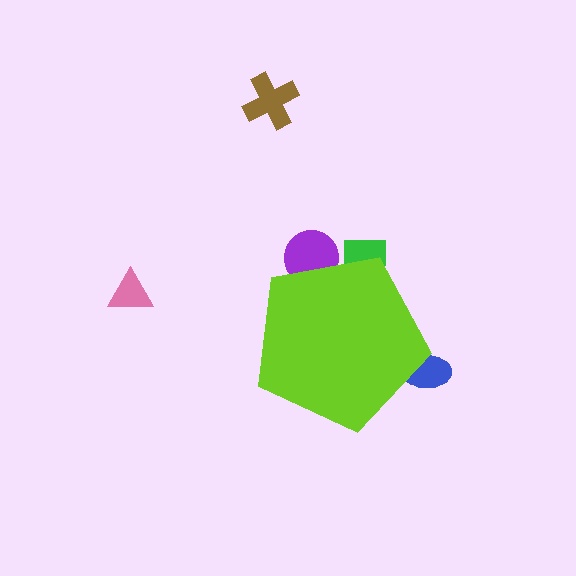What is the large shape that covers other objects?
A lime pentagon.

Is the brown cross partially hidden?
No, the brown cross is fully visible.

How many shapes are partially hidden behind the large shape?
3 shapes are partially hidden.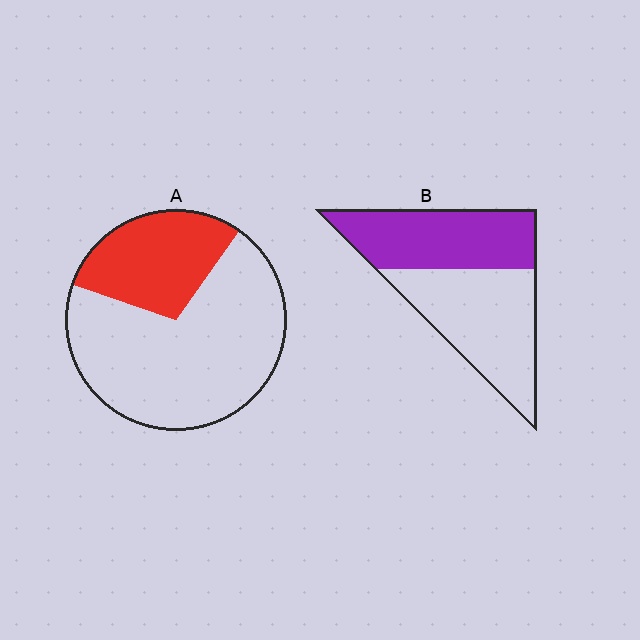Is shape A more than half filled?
No.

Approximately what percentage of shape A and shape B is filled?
A is approximately 30% and B is approximately 45%.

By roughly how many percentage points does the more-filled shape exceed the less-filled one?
By roughly 15 percentage points (B over A).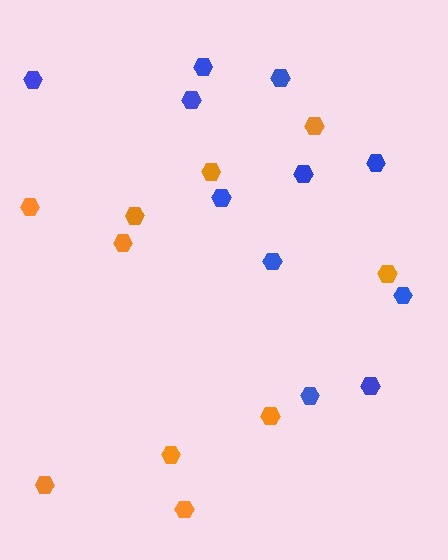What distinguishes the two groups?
There are 2 groups: one group of blue hexagons (11) and one group of orange hexagons (10).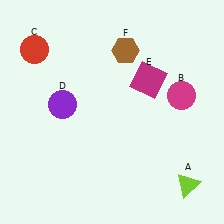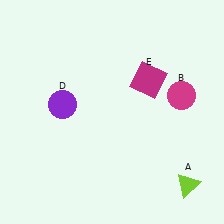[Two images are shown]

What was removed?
The red circle (C), the brown hexagon (F) were removed in Image 2.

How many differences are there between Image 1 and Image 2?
There are 2 differences between the two images.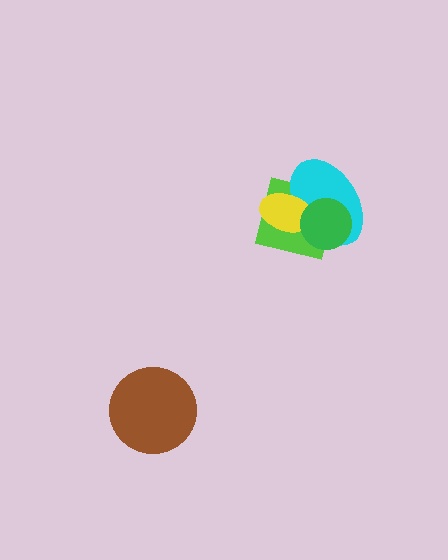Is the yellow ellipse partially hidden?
Yes, it is partially covered by another shape.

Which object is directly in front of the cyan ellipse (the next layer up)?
The yellow ellipse is directly in front of the cyan ellipse.